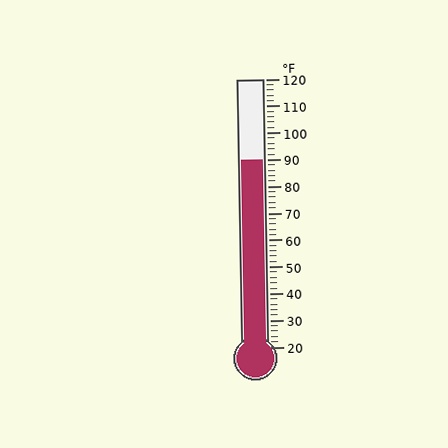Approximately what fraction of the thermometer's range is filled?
The thermometer is filled to approximately 70% of its range.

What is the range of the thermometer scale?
The thermometer scale ranges from 20°F to 120°F.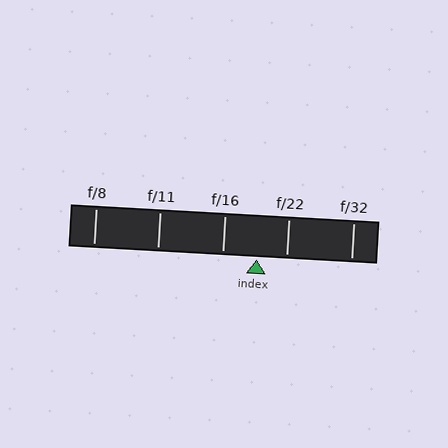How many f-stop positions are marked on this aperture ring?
There are 5 f-stop positions marked.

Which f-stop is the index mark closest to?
The index mark is closest to f/22.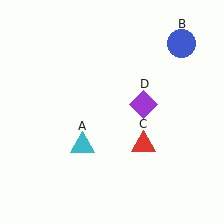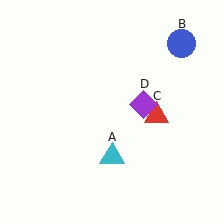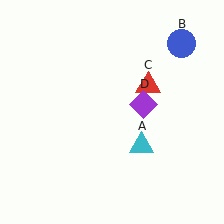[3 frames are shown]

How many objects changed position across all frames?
2 objects changed position: cyan triangle (object A), red triangle (object C).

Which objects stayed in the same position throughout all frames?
Blue circle (object B) and purple diamond (object D) remained stationary.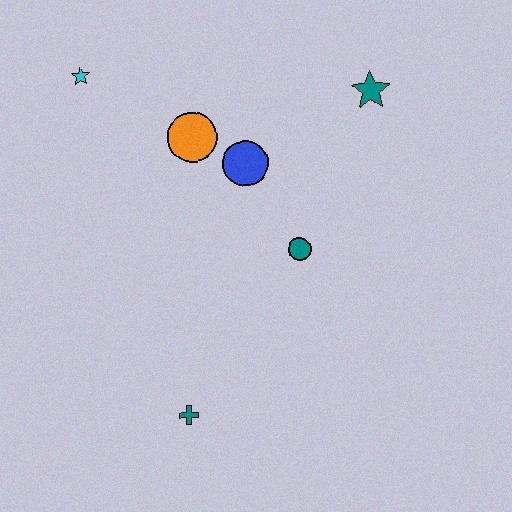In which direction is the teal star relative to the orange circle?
The teal star is to the right of the orange circle.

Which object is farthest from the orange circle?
The teal cross is farthest from the orange circle.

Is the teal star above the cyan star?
No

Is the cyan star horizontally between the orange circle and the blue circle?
No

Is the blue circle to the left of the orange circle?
No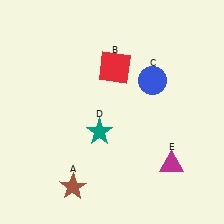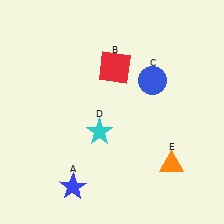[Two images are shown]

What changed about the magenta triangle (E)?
In Image 1, E is magenta. In Image 2, it changed to orange.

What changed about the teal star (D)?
In Image 1, D is teal. In Image 2, it changed to cyan.